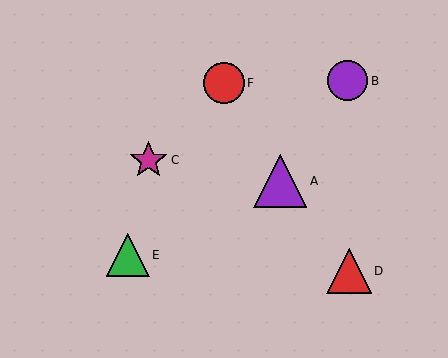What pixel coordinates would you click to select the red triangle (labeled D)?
Click at (349, 271) to select the red triangle D.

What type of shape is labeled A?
Shape A is a purple triangle.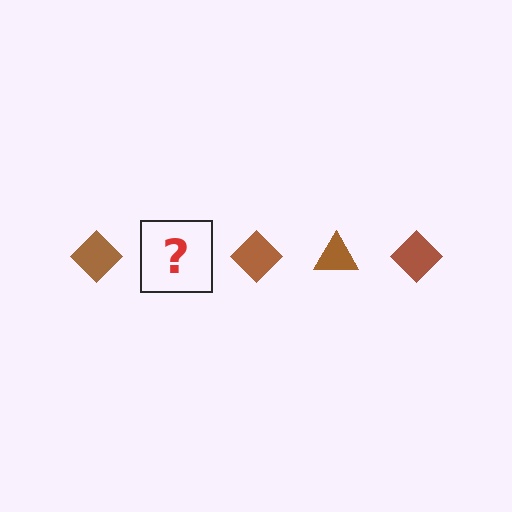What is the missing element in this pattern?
The missing element is a brown triangle.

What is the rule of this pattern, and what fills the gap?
The rule is that the pattern cycles through diamond, triangle shapes in brown. The gap should be filled with a brown triangle.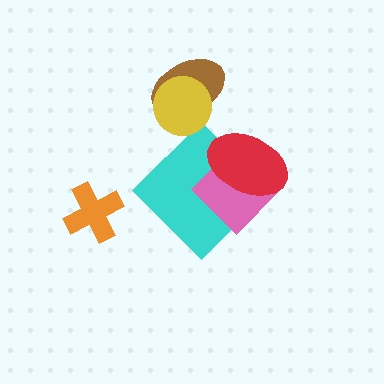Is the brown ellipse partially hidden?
Yes, it is partially covered by another shape.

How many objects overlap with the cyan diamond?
2 objects overlap with the cyan diamond.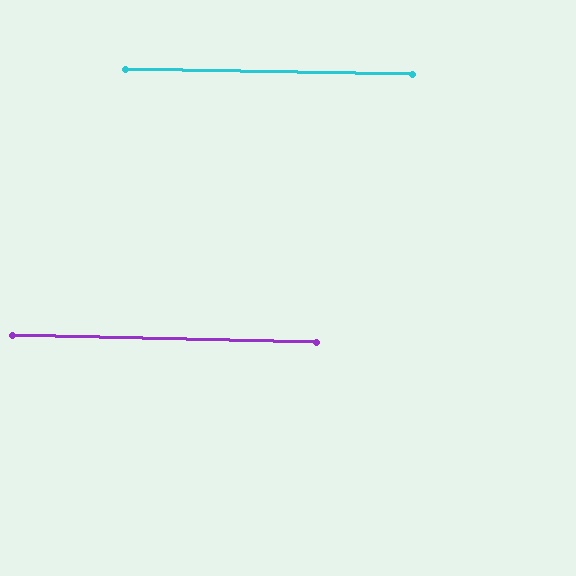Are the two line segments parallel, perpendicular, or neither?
Parallel — their directions differ by only 0.0°.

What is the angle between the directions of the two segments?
Approximately 0 degrees.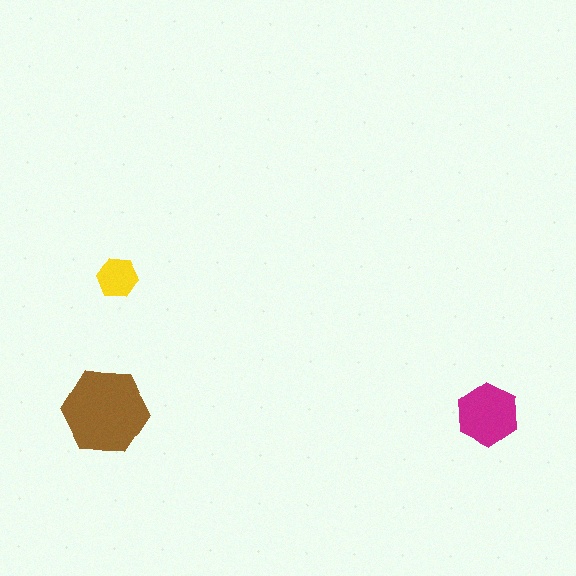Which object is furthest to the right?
The magenta hexagon is rightmost.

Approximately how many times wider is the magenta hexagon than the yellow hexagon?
About 1.5 times wider.